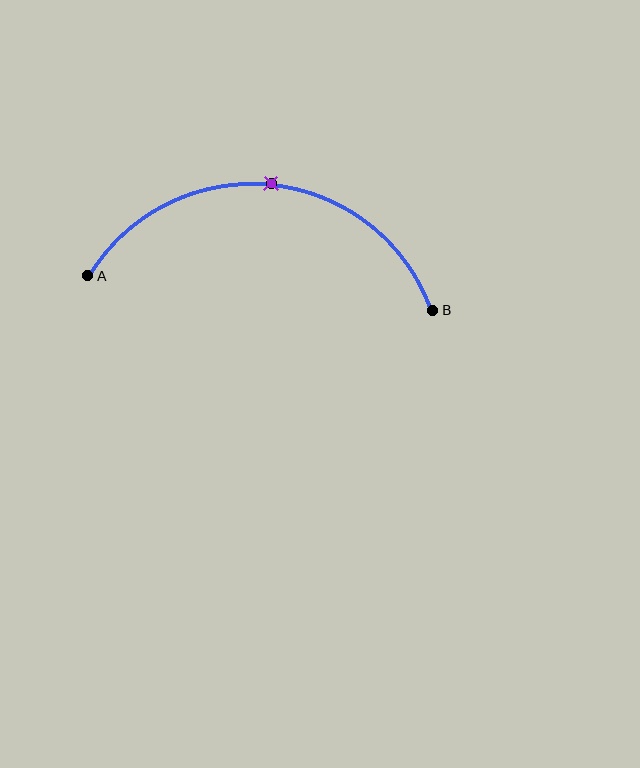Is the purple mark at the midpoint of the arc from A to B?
Yes. The purple mark lies on the arc at equal arc-length from both A and B — it is the arc midpoint.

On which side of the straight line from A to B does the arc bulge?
The arc bulges above the straight line connecting A and B.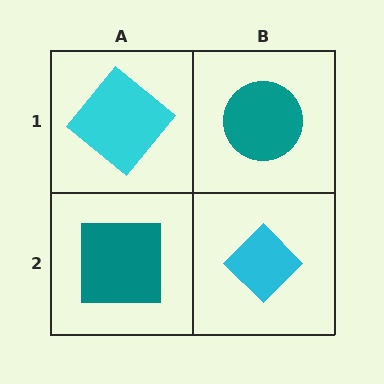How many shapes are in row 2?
2 shapes.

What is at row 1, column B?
A teal circle.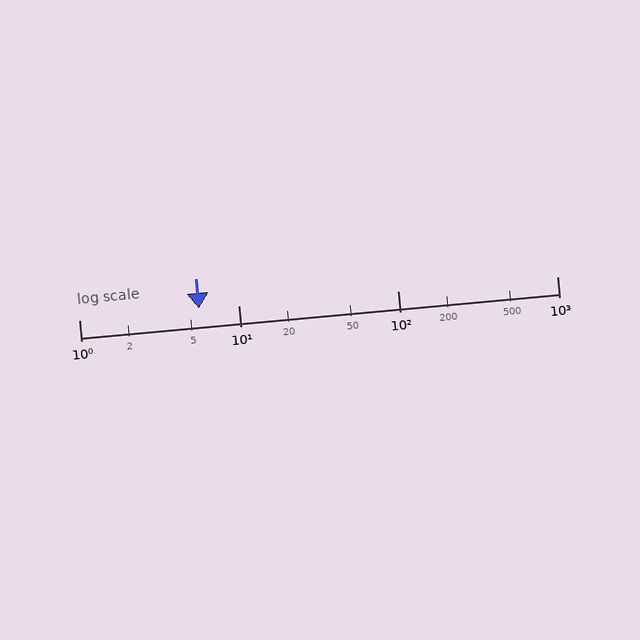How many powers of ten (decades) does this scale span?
The scale spans 3 decades, from 1 to 1000.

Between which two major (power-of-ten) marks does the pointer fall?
The pointer is between 1 and 10.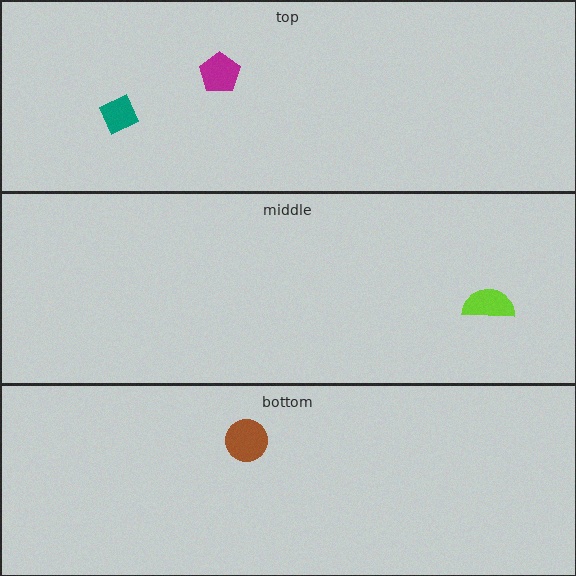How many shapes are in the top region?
2.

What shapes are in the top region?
The teal diamond, the magenta pentagon.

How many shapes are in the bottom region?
1.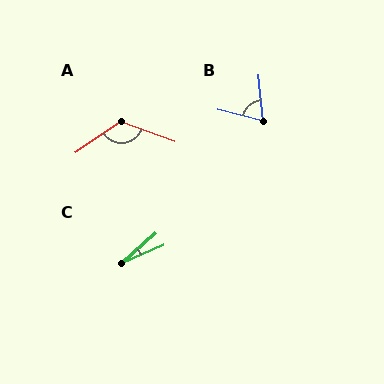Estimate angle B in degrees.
Approximately 70 degrees.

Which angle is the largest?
A, at approximately 126 degrees.